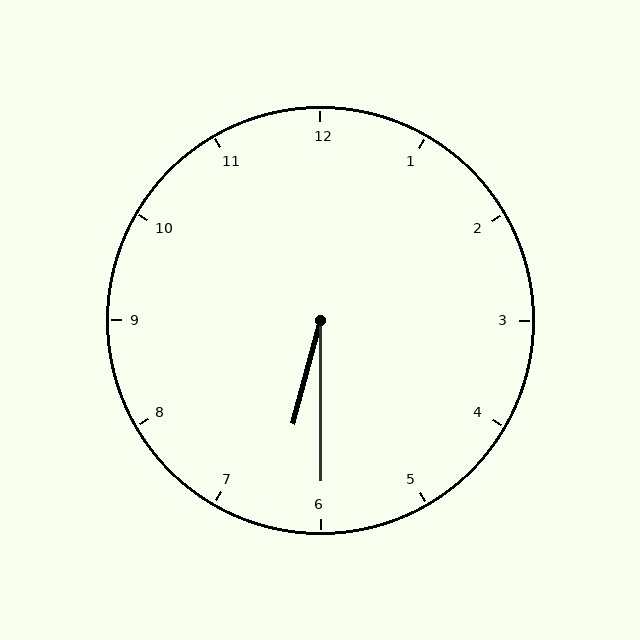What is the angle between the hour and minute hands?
Approximately 15 degrees.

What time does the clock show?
6:30.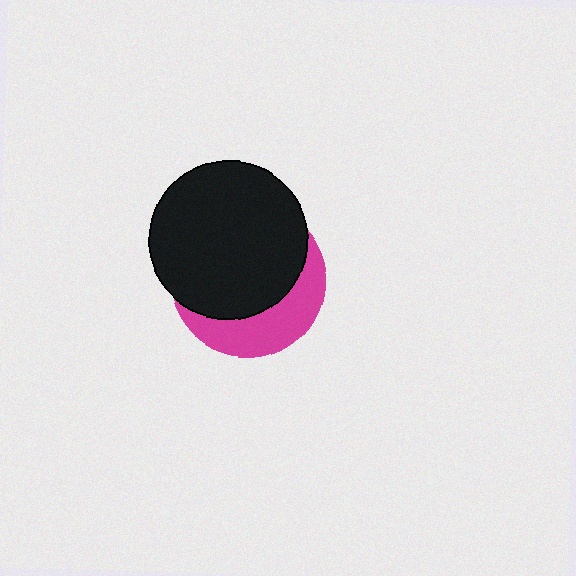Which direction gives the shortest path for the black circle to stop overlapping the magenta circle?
Moving up gives the shortest separation.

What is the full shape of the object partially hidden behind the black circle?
The partially hidden object is a magenta circle.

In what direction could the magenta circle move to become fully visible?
The magenta circle could move down. That would shift it out from behind the black circle entirely.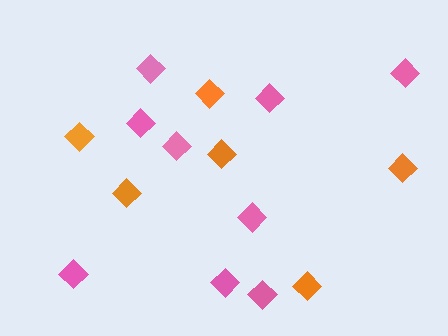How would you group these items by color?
There are 2 groups: one group of pink diamonds (9) and one group of orange diamonds (6).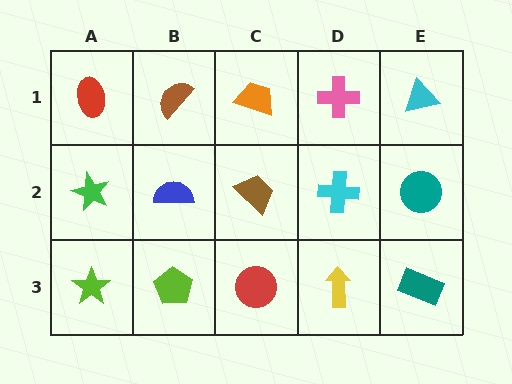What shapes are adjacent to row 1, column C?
A brown trapezoid (row 2, column C), a brown semicircle (row 1, column B), a pink cross (row 1, column D).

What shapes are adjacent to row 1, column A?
A green star (row 2, column A), a brown semicircle (row 1, column B).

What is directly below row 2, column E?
A teal rectangle.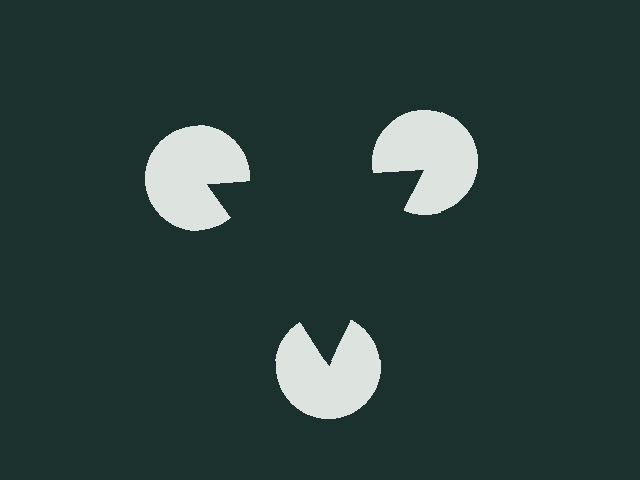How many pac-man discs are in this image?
There are 3 — one at each vertex of the illusory triangle.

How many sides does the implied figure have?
3 sides.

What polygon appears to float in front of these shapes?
An illusory triangle — its edges are inferred from the aligned wedge cuts in the pac-man discs, not physically drawn.